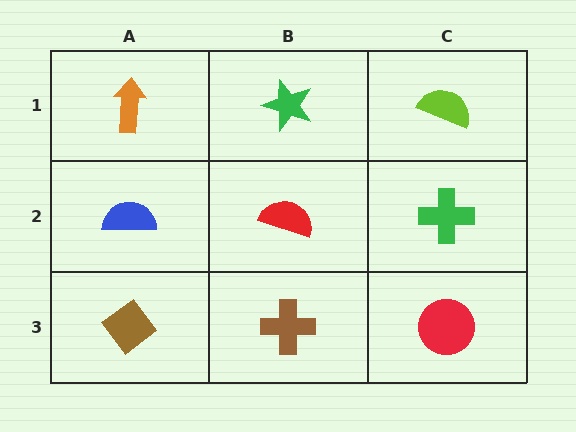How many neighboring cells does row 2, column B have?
4.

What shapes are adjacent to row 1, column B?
A red semicircle (row 2, column B), an orange arrow (row 1, column A), a lime semicircle (row 1, column C).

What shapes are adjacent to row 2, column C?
A lime semicircle (row 1, column C), a red circle (row 3, column C), a red semicircle (row 2, column B).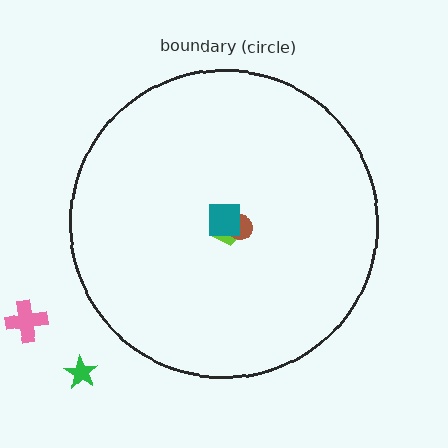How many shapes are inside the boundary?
3 inside, 2 outside.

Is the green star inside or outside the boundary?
Outside.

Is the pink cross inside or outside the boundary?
Outside.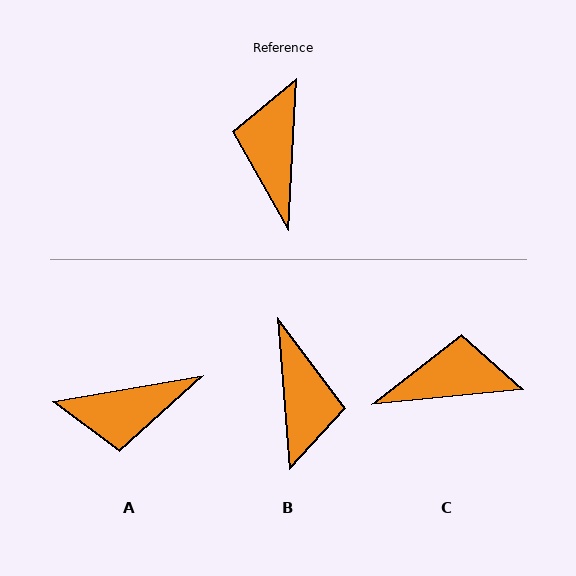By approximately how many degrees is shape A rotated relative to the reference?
Approximately 103 degrees counter-clockwise.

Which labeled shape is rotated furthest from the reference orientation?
B, about 172 degrees away.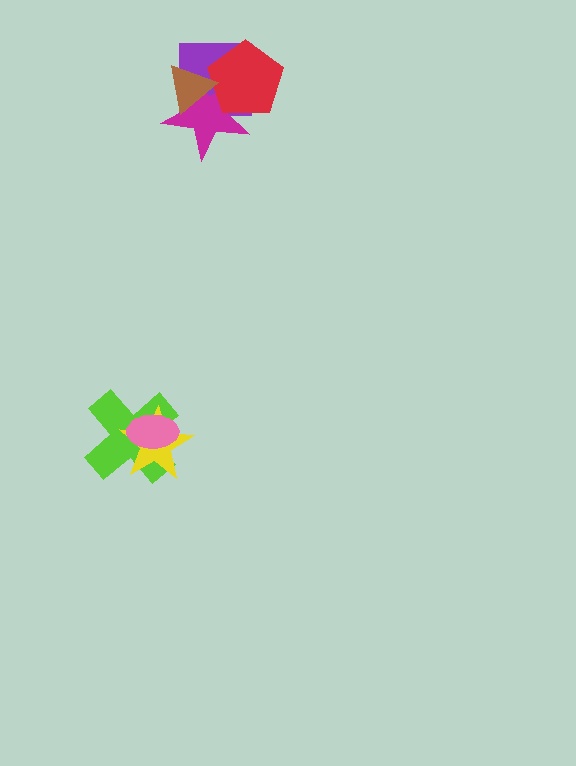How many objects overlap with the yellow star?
2 objects overlap with the yellow star.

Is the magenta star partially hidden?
Yes, it is partially covered by another shape.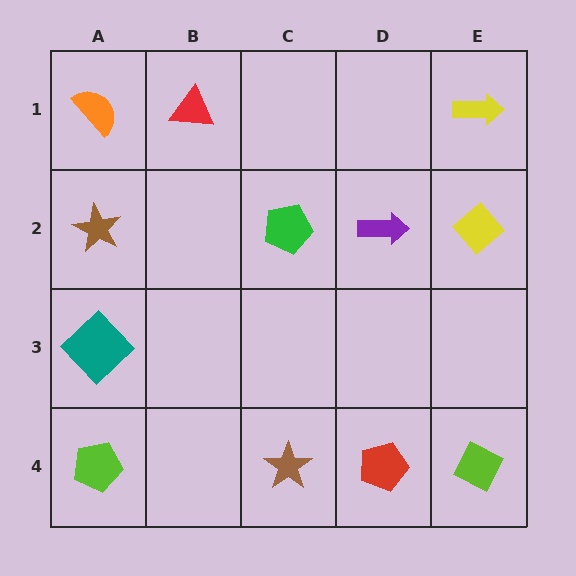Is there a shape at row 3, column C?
No, that cell is empty.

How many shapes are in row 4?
4 shapes.